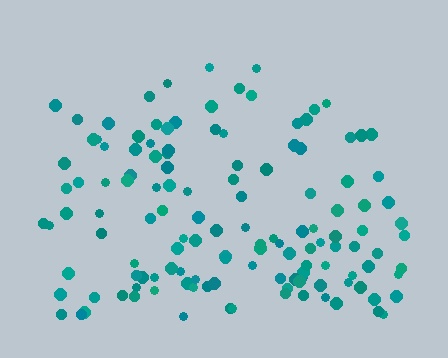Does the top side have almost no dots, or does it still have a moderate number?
Still a moderate number, just noticeably fewer than the bottom.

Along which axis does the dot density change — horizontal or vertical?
Vertical.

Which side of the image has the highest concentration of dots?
The bottom.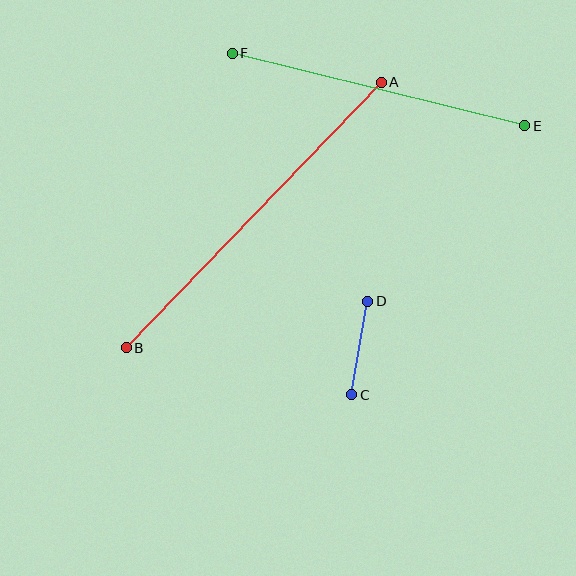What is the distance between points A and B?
The distance is approximately 368 pixels.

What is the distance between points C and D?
The distance is approximately 95 pixels.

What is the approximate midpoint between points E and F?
The midpoint is at approximately (378, 90) pixels.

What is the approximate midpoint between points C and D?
The midpoint is at approximately (360, 348) pixels.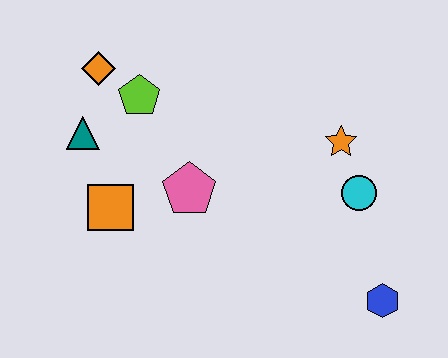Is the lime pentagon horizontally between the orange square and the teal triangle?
No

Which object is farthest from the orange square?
The blue hexagon is farthest from the orange square.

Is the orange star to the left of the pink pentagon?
No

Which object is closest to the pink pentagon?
The orange square is closest to the pink pentagon.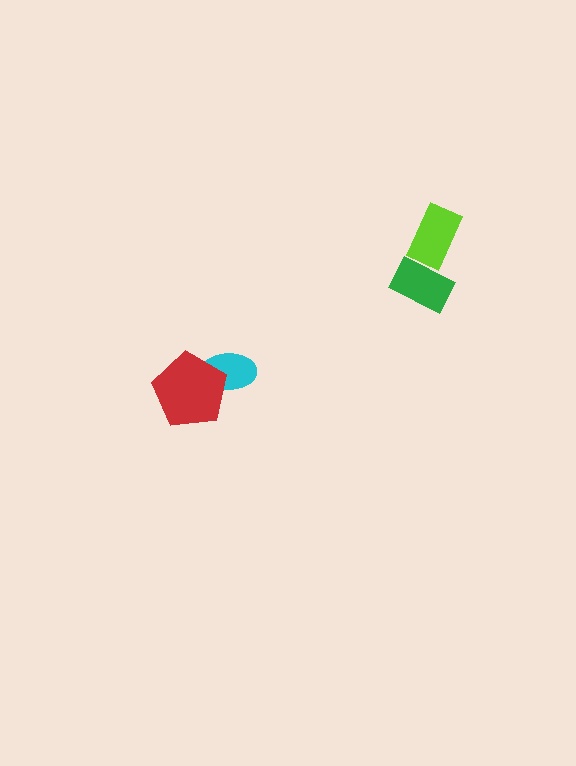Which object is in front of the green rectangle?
The lime rectangle is in front of the green rectangle.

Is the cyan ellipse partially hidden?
Yes, it is partially covered by another shape.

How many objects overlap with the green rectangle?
1 object overlaps with the green rectangle.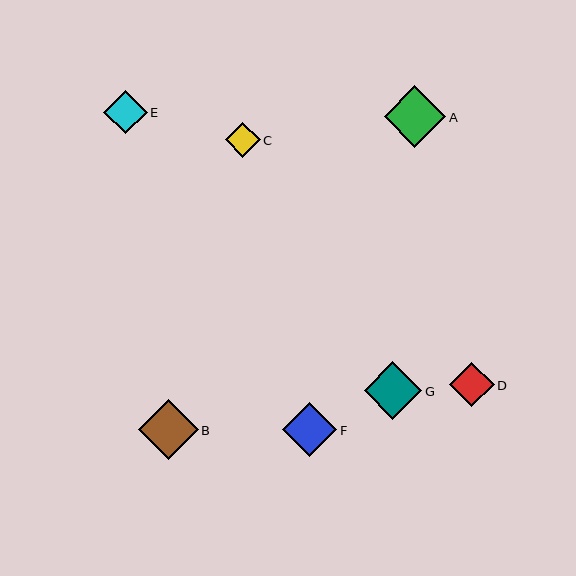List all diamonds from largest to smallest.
From largest to smallest: A, B, G, F, D, E, C.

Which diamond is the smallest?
Diamond C is the smallest with a size of approximately 35 pixels.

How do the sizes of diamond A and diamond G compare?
Diamond A and diamond G are approximately the same size.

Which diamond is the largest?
Diamond A is the largest with a size of approximately 61 pixels.